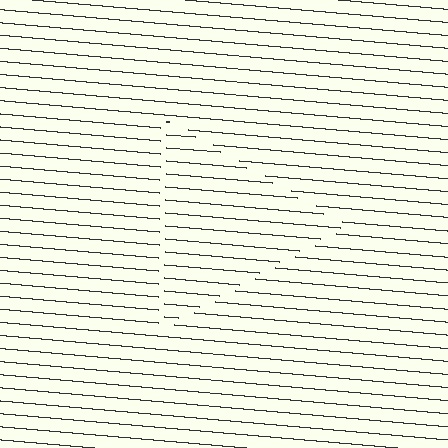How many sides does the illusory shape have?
3 sides — the line-ends trace a triangle.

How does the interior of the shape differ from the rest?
The interior of the shape contains the same grating, shifted by half a period — the contour is defined by the phase discontinuity where line-ends from the inner and outer gratings abut.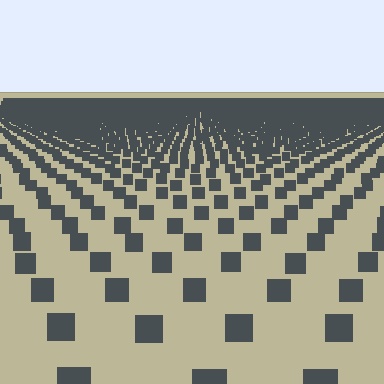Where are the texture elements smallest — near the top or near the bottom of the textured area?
Near the top.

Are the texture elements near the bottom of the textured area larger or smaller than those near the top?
Larger. Near the bottom, elements are closer to the viewer and appear at a bigger on-screen size.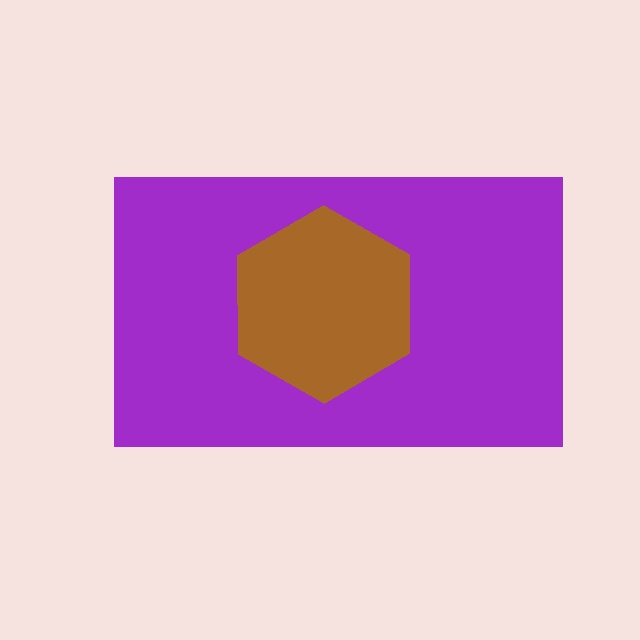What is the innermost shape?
The brown hexagon.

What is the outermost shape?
The purple rectangle.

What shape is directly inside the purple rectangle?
The brown hexagon.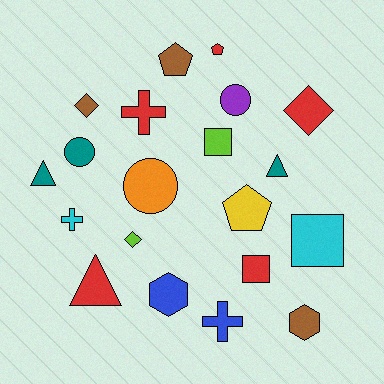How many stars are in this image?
There are no stars.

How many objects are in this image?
There are 20 objects.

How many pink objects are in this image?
There are no pink objects.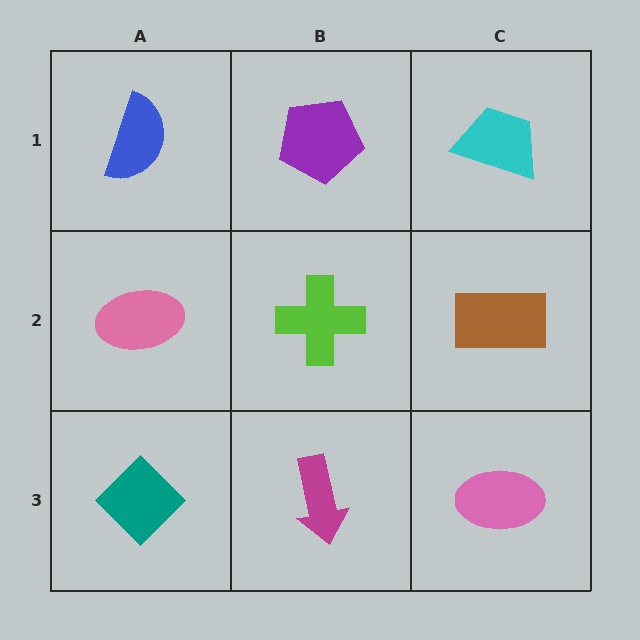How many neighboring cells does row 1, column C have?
2.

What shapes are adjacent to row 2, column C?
A cyan trapezoid (row 1, column C), a pink ellipse (row 3, column C), a lime cross (row 2, column B).